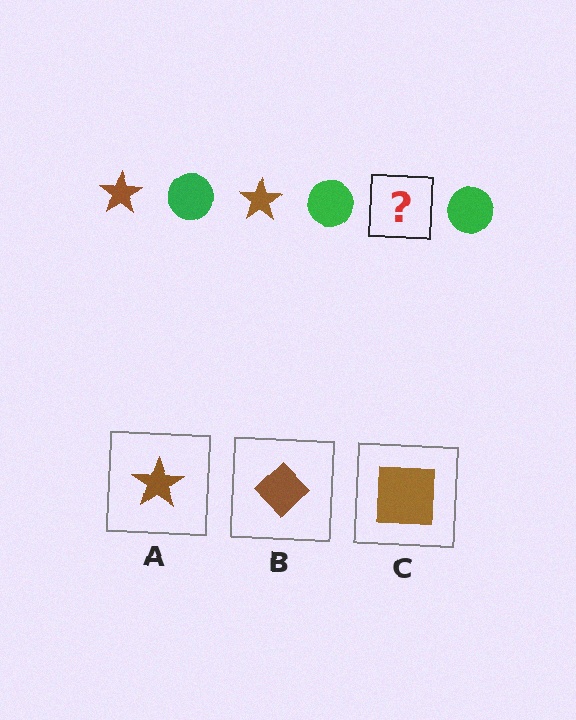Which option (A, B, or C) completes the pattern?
A.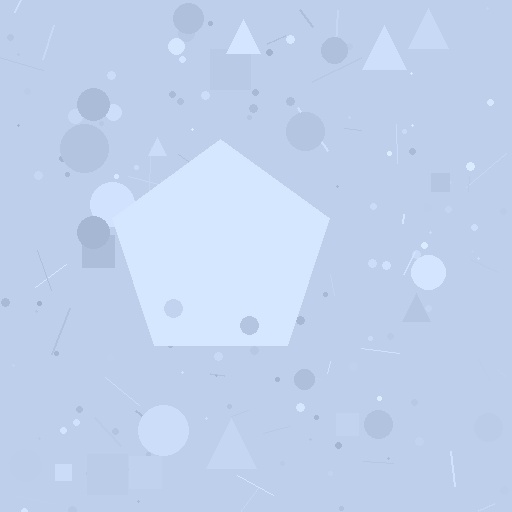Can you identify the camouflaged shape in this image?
The camouflaged shape is a pentagon.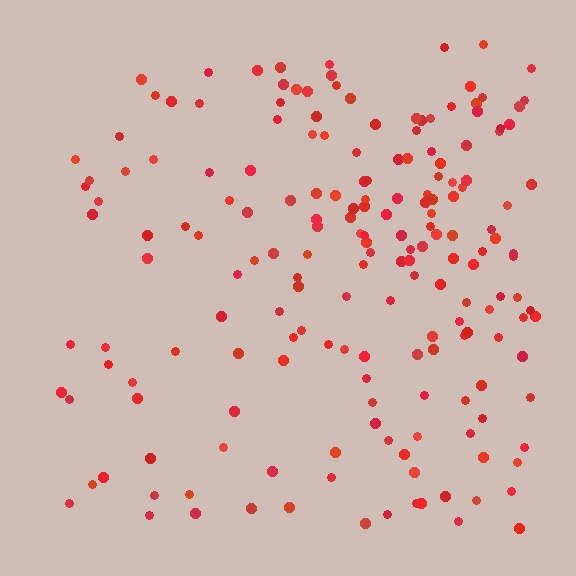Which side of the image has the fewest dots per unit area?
The left.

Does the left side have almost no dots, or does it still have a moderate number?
Still a moderate number, just noticeably fewer than the right.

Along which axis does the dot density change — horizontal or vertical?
Horizontal.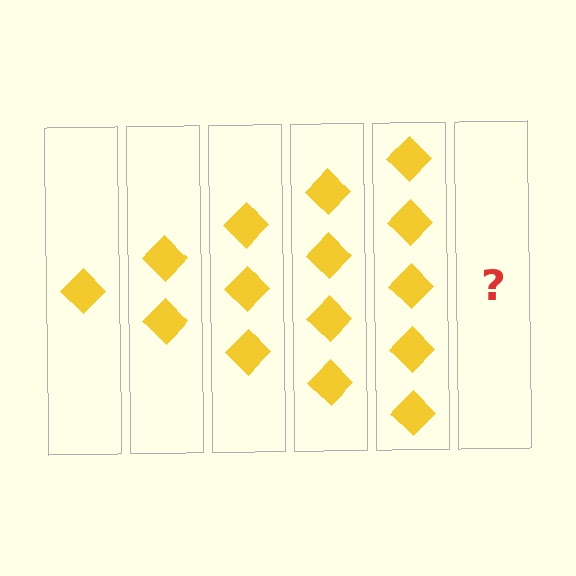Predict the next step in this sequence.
The next step is 6 diamonds.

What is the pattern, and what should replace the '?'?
The pattern is that each step adds one more diamond. The '?' should be 6 diamonds.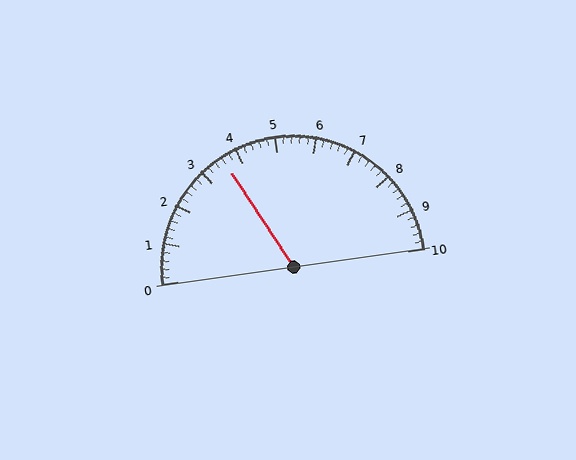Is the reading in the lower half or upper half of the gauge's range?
The reading is in the lower half of the range (0 to 10).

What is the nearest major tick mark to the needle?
The nearest major tick mark is 4.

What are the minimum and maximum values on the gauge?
The gauge ranges from 0 to 10.